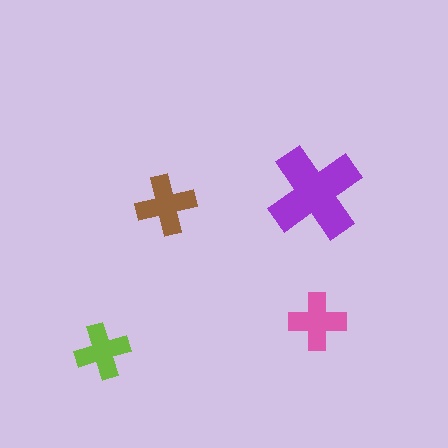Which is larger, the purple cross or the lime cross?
The purple one.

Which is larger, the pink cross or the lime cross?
The pink one.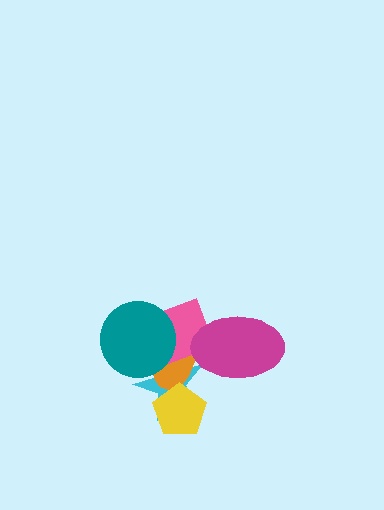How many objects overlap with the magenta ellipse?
2 objects overlap with the magenta ellipse.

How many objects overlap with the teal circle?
3 objects overlap with the teal circle.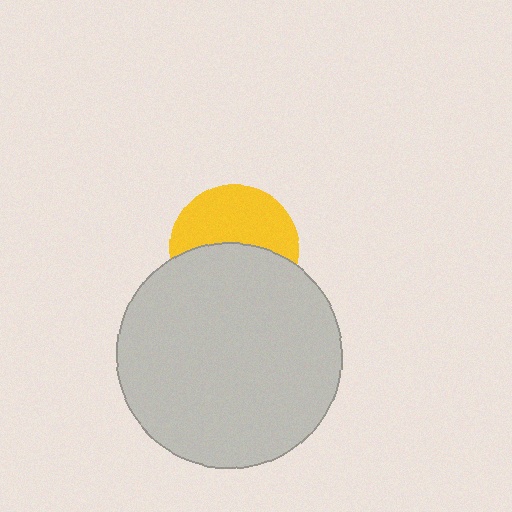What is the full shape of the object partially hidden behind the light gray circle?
The partially hidden object is a yellow circle.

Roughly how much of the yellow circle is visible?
About half of it is visible (roughly 50%).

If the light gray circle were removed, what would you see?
You would see the complete yellow circle.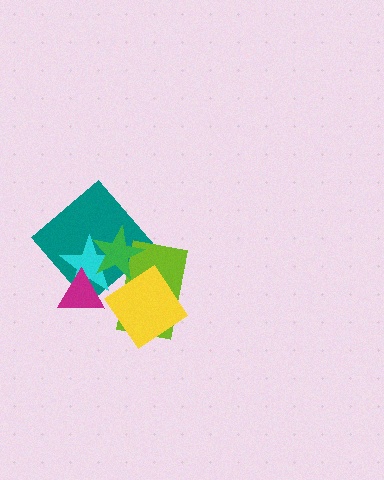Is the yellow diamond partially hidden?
No, no other shape covers it.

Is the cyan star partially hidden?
Yes, it is partially covered by another shape.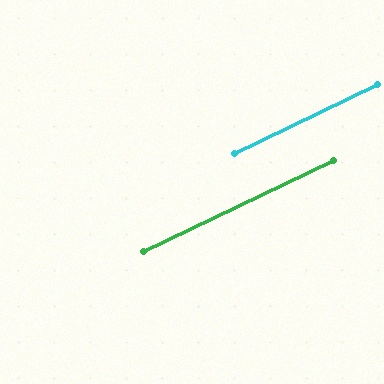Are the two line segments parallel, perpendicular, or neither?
Parallel — their directions differ by only 0.4°.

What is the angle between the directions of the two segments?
Approximately 0 degrees.